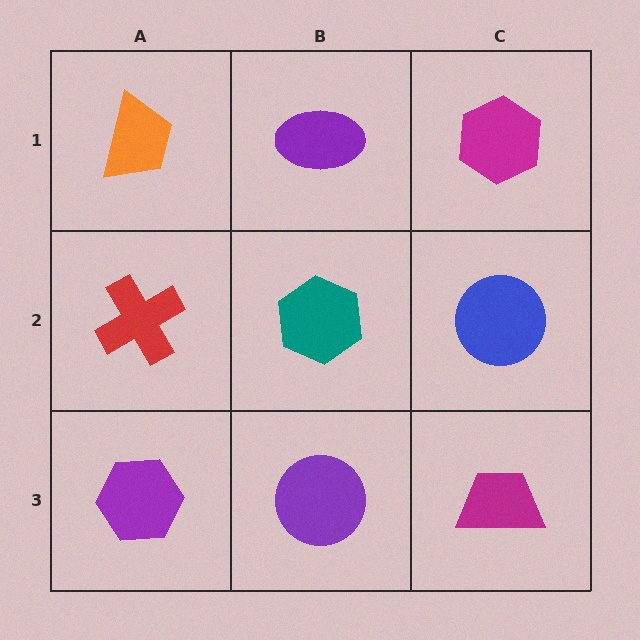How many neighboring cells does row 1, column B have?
3.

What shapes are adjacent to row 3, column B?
A teal hexagon (row 2, column B), a purple hexagon (row 3, column A), a magenta trapezoid (row 3, column C).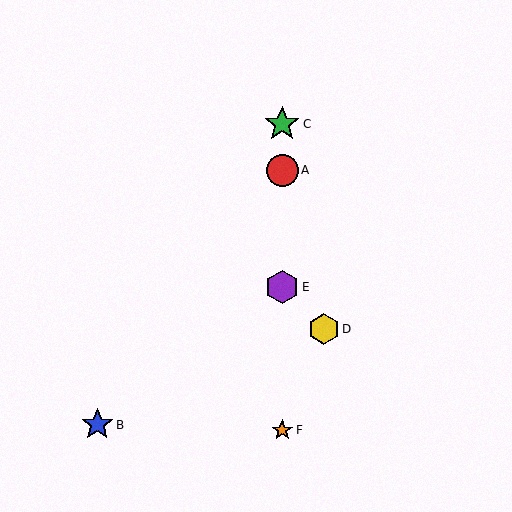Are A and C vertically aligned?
Yes, both are at x≈282.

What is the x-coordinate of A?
Object A is at x≈282.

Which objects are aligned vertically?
Objects A, C, E, F are aligned vertically.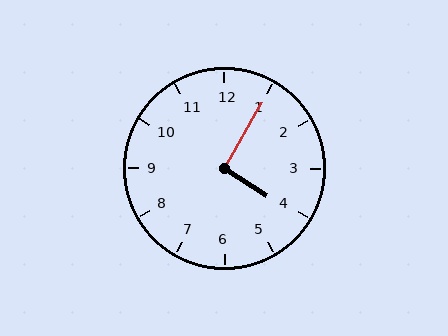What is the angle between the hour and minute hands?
Approximately 92 degrees.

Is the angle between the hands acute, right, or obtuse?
It is right.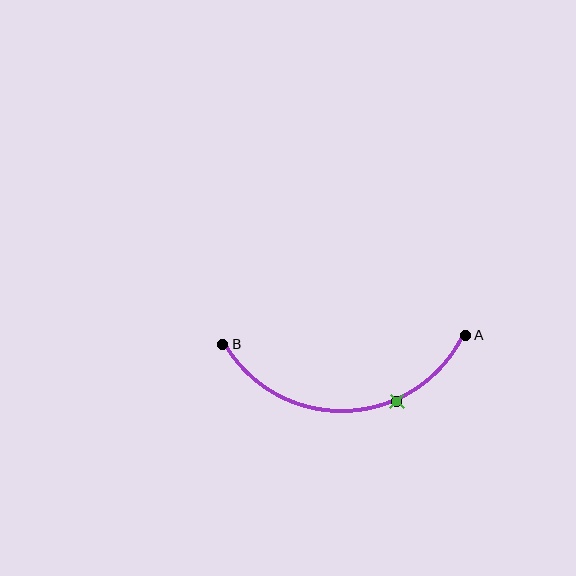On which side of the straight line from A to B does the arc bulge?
The arc bulges below the straight line connecting A and B.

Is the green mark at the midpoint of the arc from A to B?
No. The green mark lies on the arc but is closer to endpoint A. The arc midpoint would be at the point on the curve equidistant along the arc from both A and B.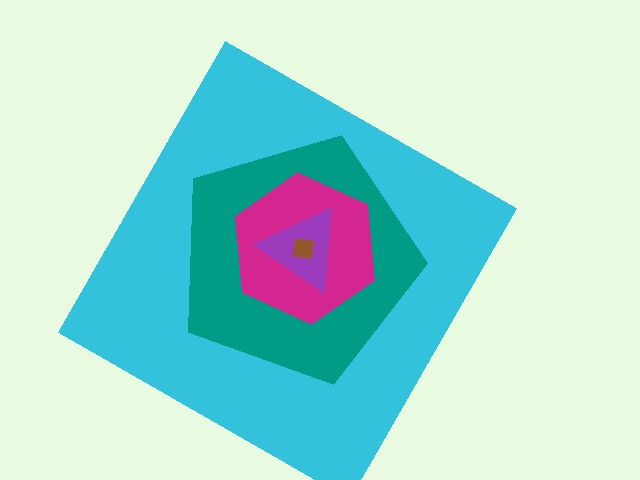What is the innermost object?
The brown square.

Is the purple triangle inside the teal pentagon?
Yes.